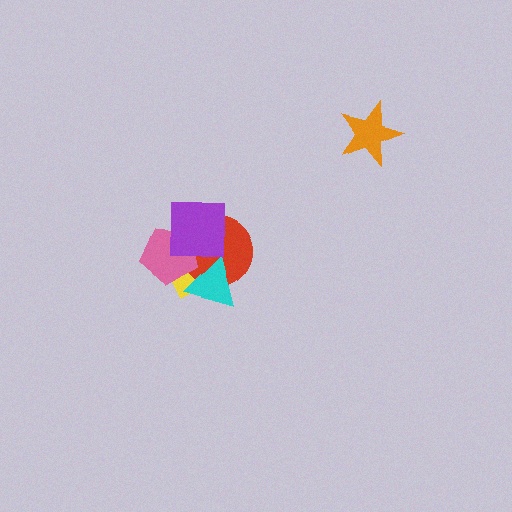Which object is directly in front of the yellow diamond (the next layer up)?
The red circle is directly in front of the yellow diamond.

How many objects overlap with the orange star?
0 objects overlap with the orange star.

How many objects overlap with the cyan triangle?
3 objects overlap with the cyan triangle.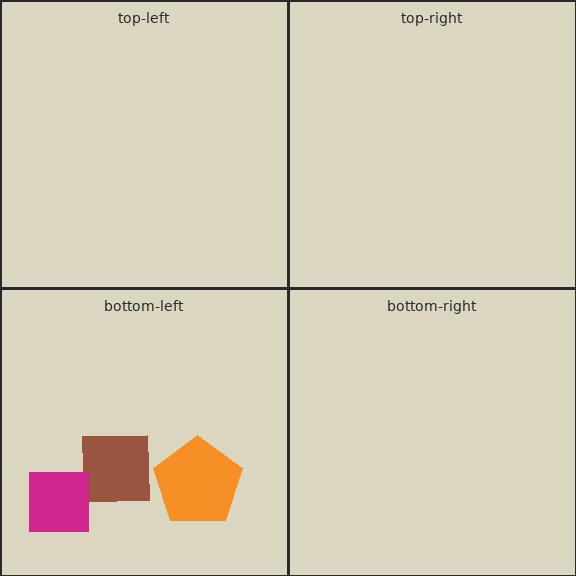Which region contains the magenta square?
The bottom-left region.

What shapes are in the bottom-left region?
The orange pentagon, the brown square, the magenta square.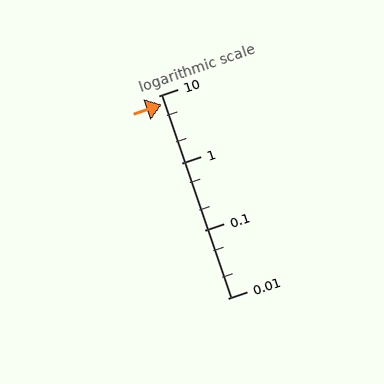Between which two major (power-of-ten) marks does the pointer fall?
The pointer is between 1 and 10.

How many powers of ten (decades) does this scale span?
The scale spans 3 decades, from 0.01 to 10.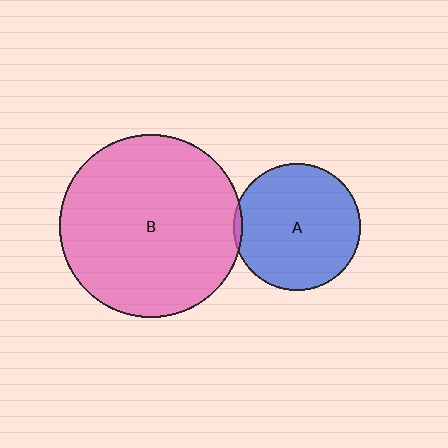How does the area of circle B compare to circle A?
Approximately 2.1 times.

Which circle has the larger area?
Circle B (pink).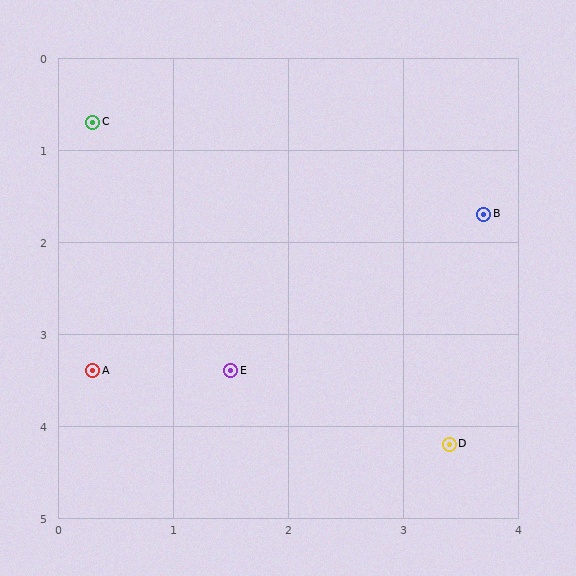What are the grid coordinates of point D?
Point D is at approximately (3.4, 4.2).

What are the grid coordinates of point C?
Point C is at approximately (0.3, 0.7).